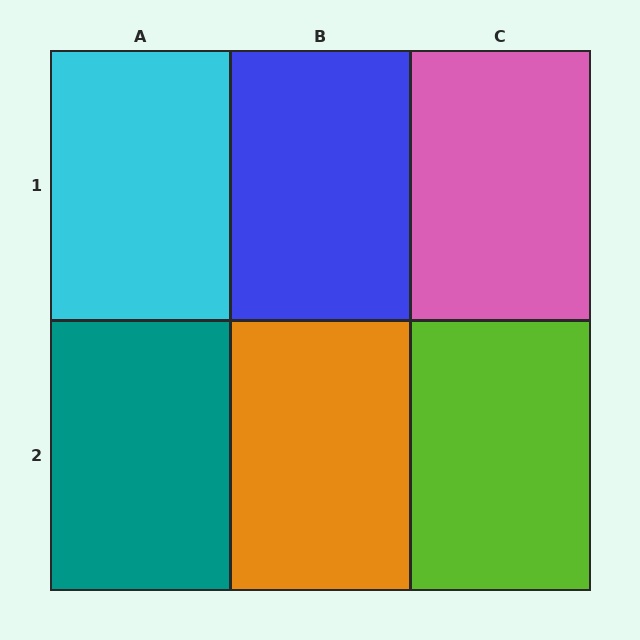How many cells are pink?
1 cell is pink.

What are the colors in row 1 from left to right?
Cyan, blue, pink.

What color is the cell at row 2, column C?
Lime.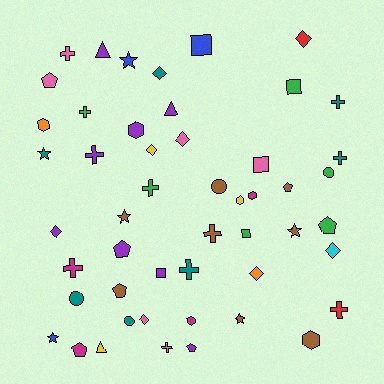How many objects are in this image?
There are 50 objects.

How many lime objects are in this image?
There are no lime objects.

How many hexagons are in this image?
There are 6 hexagons.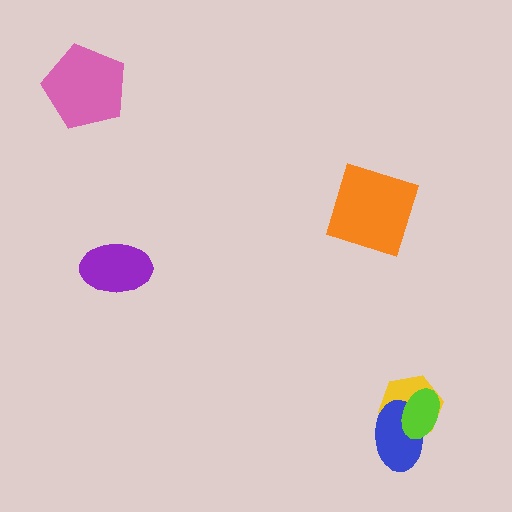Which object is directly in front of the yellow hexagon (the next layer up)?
The blue ellipse is directly in front of the yellow hexagon.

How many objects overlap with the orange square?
0 objects overlap with the orange square.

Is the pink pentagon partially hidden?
No, no other shape covers it.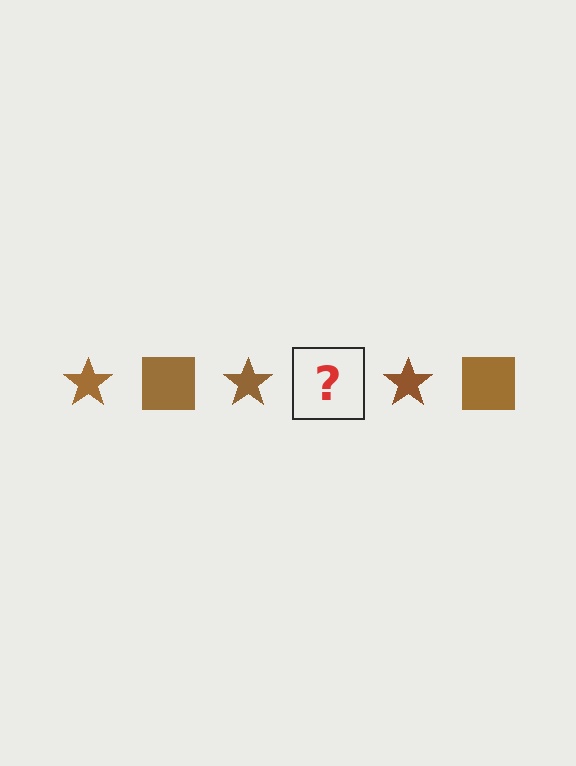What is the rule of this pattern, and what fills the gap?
The rule is that the pattern cycles through star, square shapes in brown. The gap should be filled with a brown square.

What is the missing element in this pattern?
The missing element is a brown square.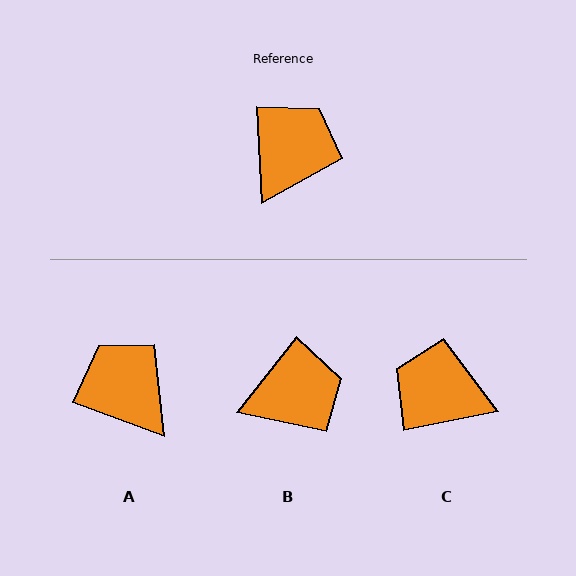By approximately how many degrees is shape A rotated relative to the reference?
Approximately 67 degrees counter-clockwise.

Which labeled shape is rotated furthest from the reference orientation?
C, about 98 degrees away.